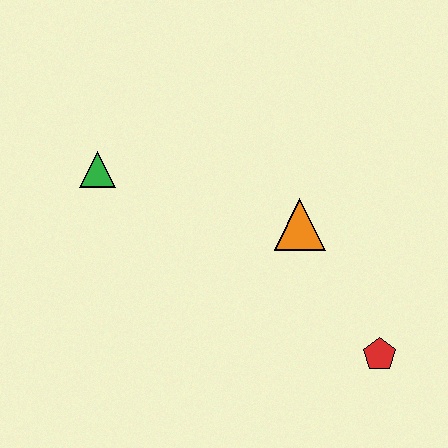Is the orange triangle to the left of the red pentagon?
Yes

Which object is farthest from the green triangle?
The red pentagon is farthest from the green triangle.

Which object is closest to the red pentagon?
The orange triangle is closest to the red pentagon.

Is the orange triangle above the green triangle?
No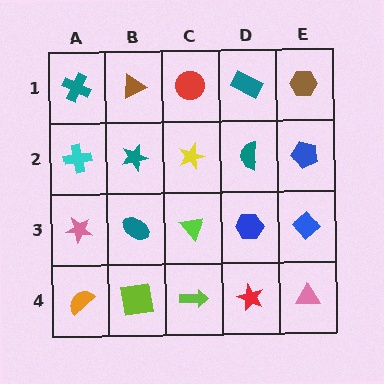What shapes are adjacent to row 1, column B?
A teal star (row 2, column B), a teal cross (row 1, column A), a red circle (row 1, column C).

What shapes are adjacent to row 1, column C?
A yellow star (row 2, column C), a brown triangle (row 1, column B), a teal rectangle (row 1, column D).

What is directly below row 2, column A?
A pink star.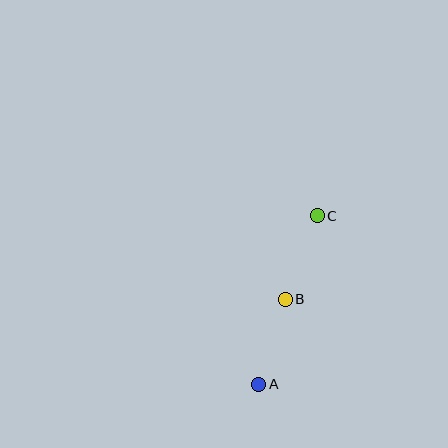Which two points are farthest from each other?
Points A and C are farthest from each other.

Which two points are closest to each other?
Points A and B are closest to each other.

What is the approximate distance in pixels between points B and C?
The distance between B and C is approximately 90 pixels.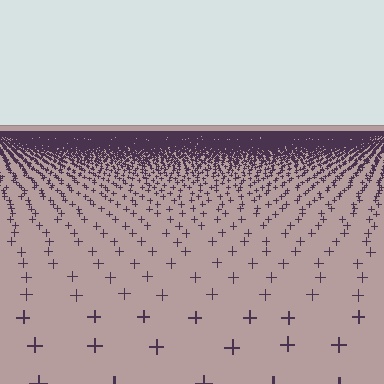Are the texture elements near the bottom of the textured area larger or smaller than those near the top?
Larger. Near the bottom, elements are closer to the viewer and appear at a bigger on-screen size.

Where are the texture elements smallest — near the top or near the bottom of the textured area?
Near the top.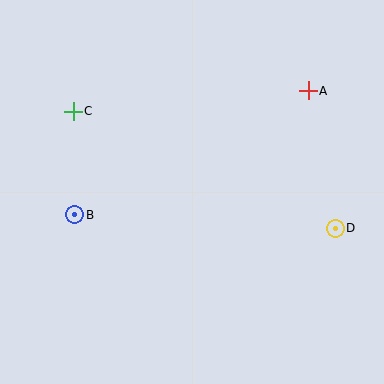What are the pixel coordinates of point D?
Point D is at (335, 228).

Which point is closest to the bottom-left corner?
Point B is closest to the bottom-left corner.